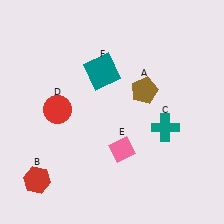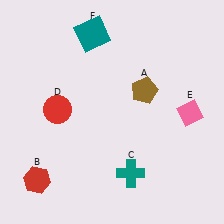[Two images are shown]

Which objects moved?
The objects that moved are: the teal cross (C), the pink diamond (E), the teal square (F).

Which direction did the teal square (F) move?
The teal square (F) moved up.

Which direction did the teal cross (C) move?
The teal cross (C) moved down.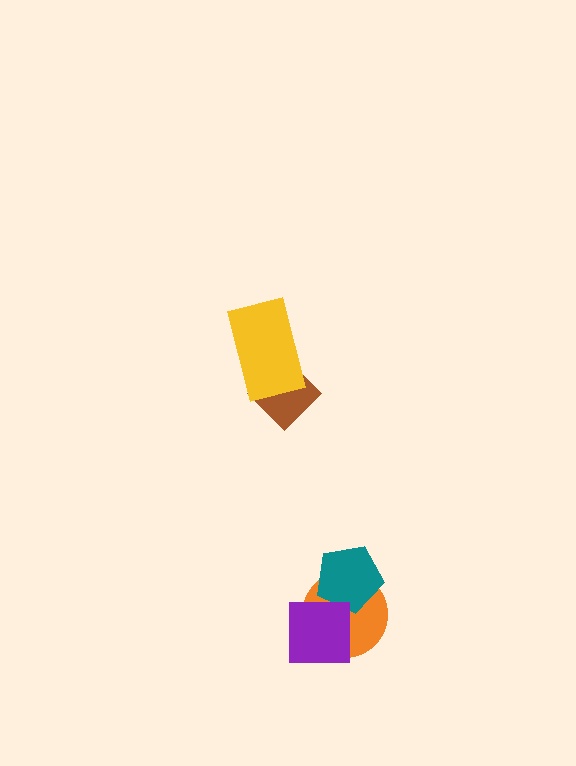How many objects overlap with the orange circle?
2 objects overlap with the orange circle.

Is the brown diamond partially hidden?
Yes, it is partially covered by another shape.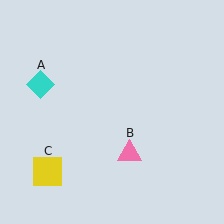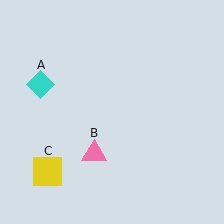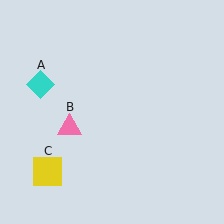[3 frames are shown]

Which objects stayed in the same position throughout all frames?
Cyan diamond (object A) and yellow square (object C) remained stationary.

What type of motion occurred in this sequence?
The pink triangle (object B) rotated clockwise around the center of the scene.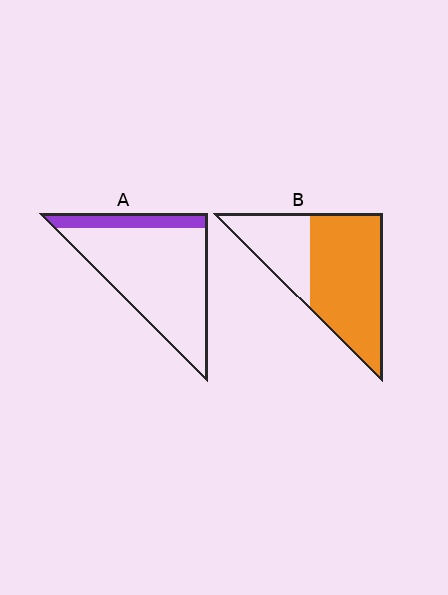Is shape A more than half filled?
No.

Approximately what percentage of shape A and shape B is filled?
A is approximately 15% and B is approximately 65%.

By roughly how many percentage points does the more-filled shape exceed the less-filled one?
By roughly 50 percentage points (B over A).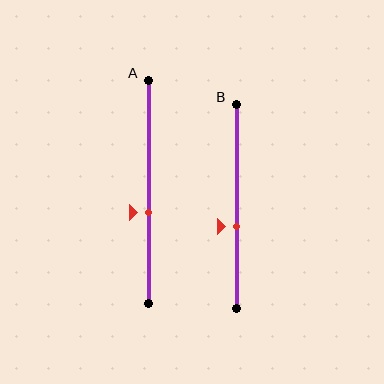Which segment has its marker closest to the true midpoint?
Segment A has its marker closest to the true midpoint.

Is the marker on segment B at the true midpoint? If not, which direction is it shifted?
No, the marker on segment B is shifted downward by about 10% of the segment length.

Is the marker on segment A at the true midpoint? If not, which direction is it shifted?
No, the marker on segment A is shifted downward by about 9% of the segment length.